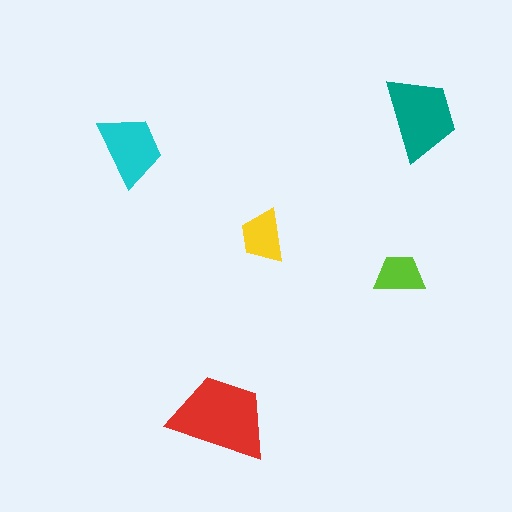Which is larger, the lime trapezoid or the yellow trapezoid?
The yellow one.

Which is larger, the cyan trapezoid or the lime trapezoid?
The cyan one.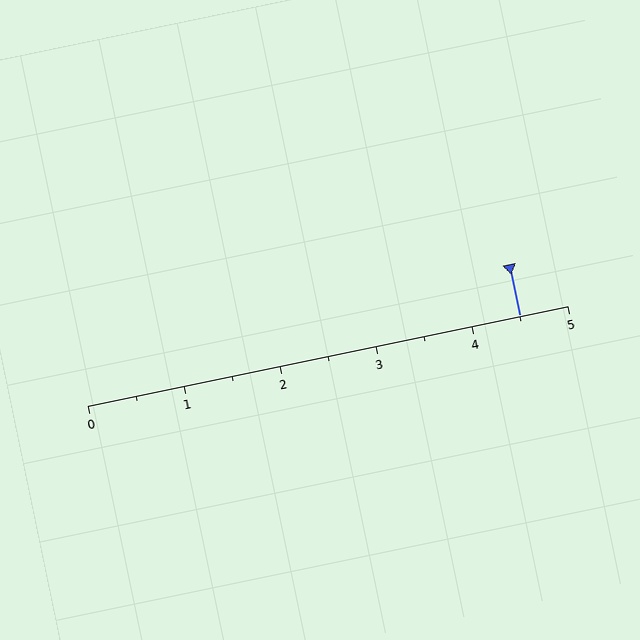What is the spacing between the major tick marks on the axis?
The major ticks are spaced 1 apart.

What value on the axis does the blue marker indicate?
The marker indicates approximately 4.5.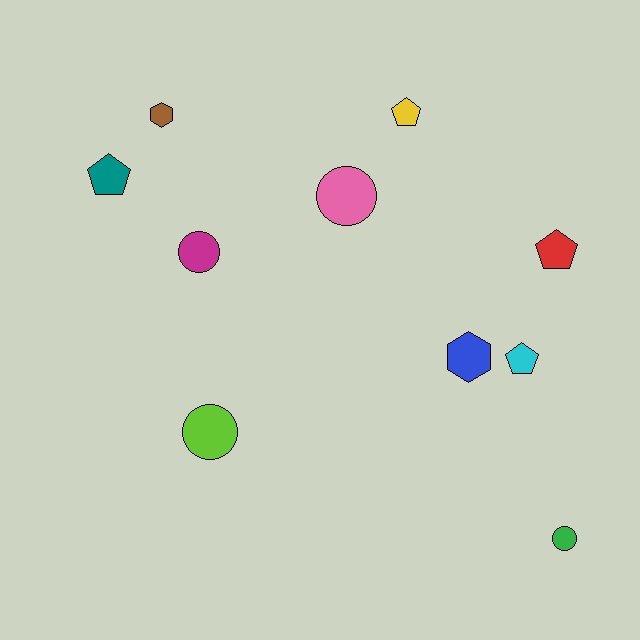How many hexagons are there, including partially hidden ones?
There are 2 hexagons.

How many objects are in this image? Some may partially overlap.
There are 10 objects.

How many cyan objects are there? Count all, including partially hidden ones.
There is 1 cyan object.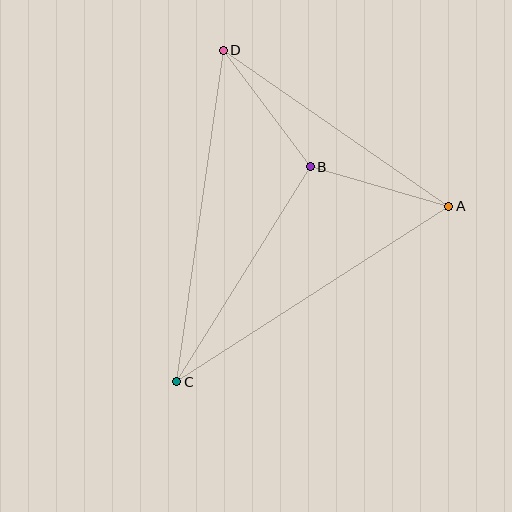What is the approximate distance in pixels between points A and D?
The distance between A and D is approximately 274 pixels.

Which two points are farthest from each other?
Points C and D are farthest from each other.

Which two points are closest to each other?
Points A and B are closest to each other.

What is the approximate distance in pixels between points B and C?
The distance between B and C is approximately 253 pixels.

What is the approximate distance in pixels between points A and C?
The distance between A and C is approximately 324 pixels.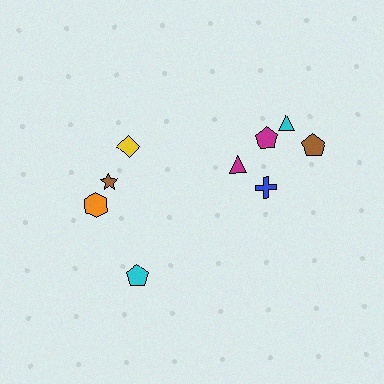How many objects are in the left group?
There are 3 objects.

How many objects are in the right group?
There are 6 objects.